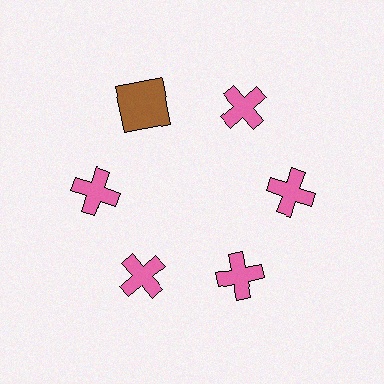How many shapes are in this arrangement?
There are 6 shapes arranged in a ring pattern.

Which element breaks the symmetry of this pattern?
The brown square at roughly the 11 o'clock position breaks the symmetry. All other shapes are pink crosses.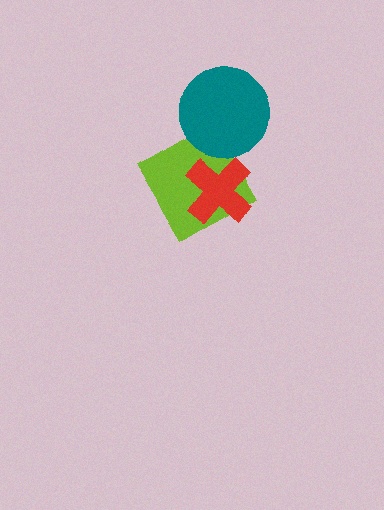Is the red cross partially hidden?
No, no other shape covers it.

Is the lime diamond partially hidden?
Yes, it is partially covered by another shape.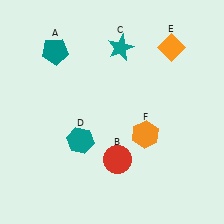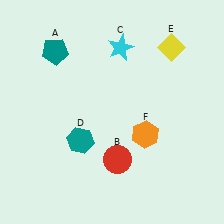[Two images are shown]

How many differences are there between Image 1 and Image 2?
There are 2 differences between the two images.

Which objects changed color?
C changed from teal to cyan. E changed from orange to yellow.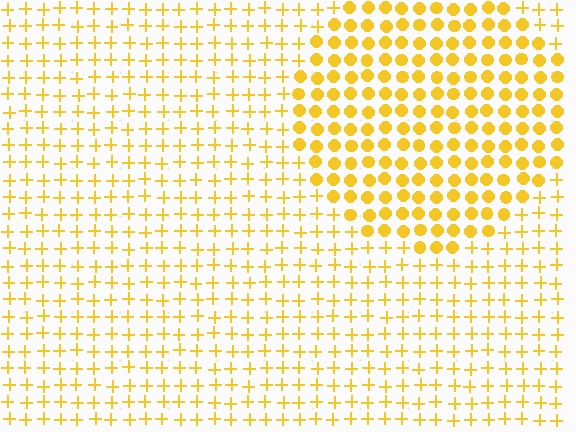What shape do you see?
I see a circle.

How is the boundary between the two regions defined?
The boundary is defined by a change in element shape: circles inside vs. plus signs outside. All elements share the same color and spacing.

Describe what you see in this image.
The image is filled with small yellow elements arranged in a uniform grid. A circle-shaped region contains circles, while the surrounding area contains plus signs. The boundary is defined purely by the change in element shape.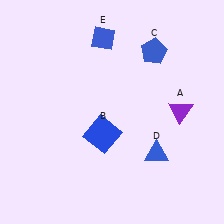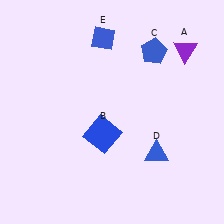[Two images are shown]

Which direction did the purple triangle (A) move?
The purple triangle (A) moved up.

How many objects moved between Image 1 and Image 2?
1 object moved between the two images.